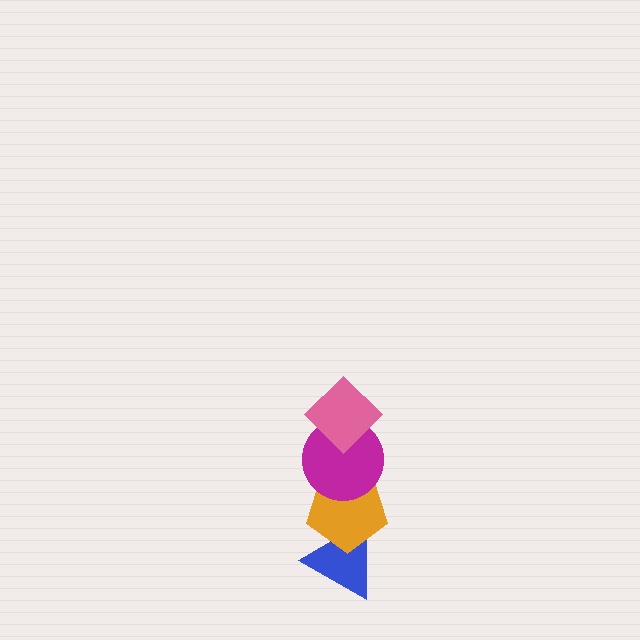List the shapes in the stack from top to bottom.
From top to bottom: the pink diamond, the magenta circle, the orange pentagon, the blue triangle.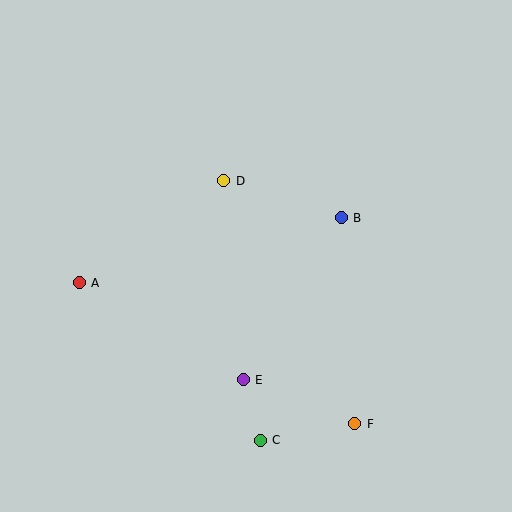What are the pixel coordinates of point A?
Point A is at (79, 283).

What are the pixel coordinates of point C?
Point C is at (260, 440).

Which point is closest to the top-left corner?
Point D is closest to the top-left corner.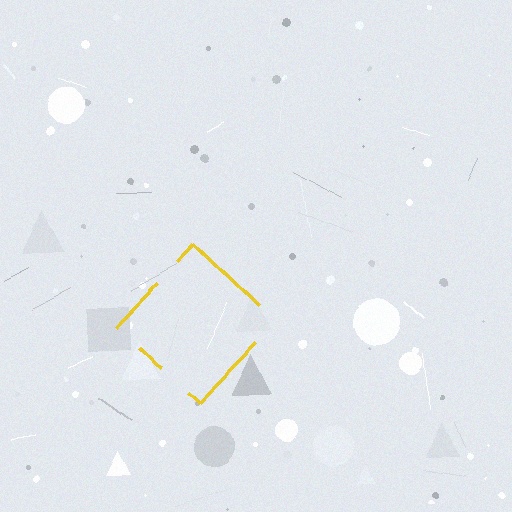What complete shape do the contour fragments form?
The contour fragments form a diamond.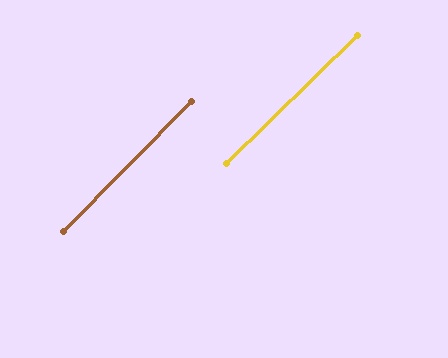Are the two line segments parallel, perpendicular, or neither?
Parallel — their directions differ by only 0.8°.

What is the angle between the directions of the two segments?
Approximately 1 degree.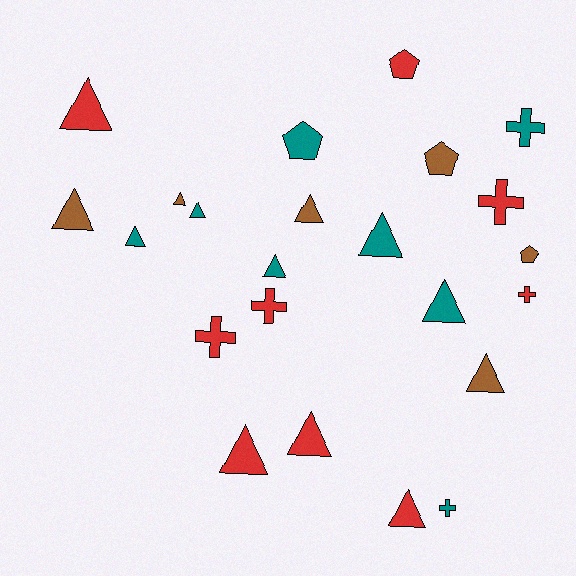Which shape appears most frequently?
Triangle, with 13 objects.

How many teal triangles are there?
There are 5 teal triangles.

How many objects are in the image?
There are 23 objects.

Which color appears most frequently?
Red, with 9 objects.